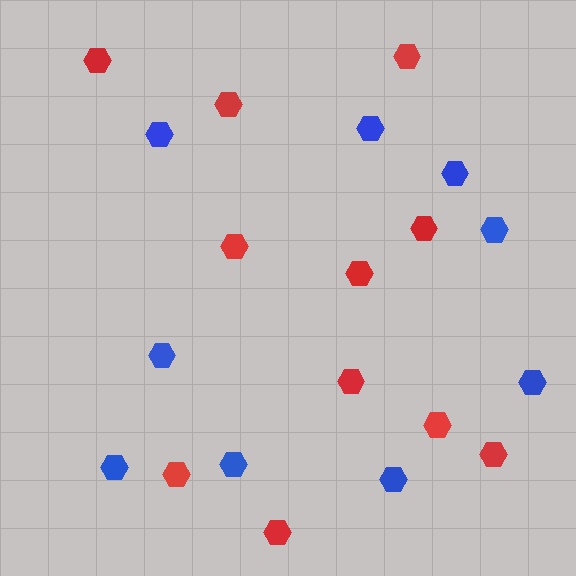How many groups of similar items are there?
There are 2 groups: one group of red hexagons (11) and one group of blue hexagons (9).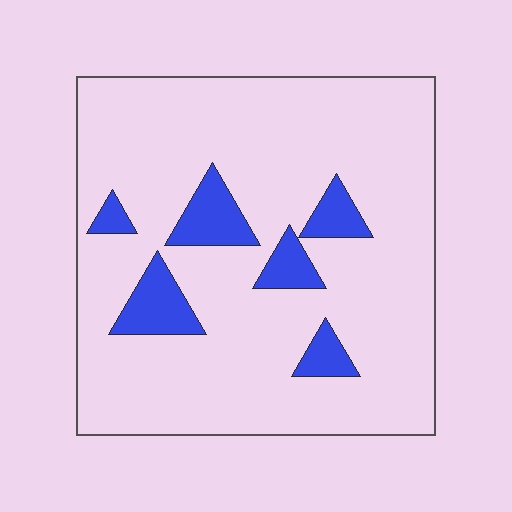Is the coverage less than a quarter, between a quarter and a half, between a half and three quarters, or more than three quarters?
Less than a quarter.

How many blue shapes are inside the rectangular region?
6.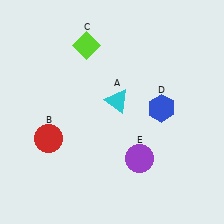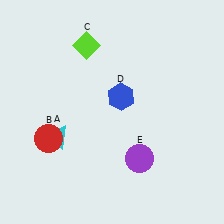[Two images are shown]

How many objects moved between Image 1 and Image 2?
2 objects moved between the two images.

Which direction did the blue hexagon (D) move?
The blue hexagon (D) moved left.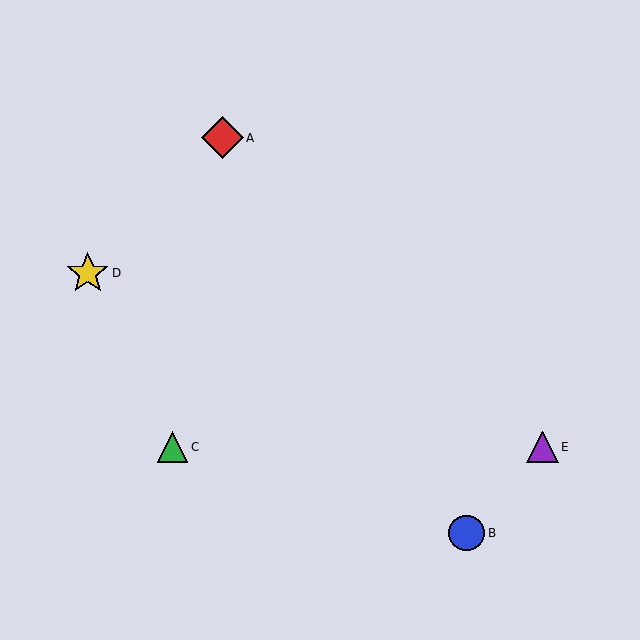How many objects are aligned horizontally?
2 objects (C, E) are aligned horizontally.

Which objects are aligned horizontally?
Objects C, E are aligned horizontally.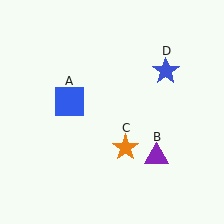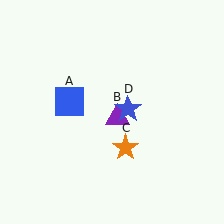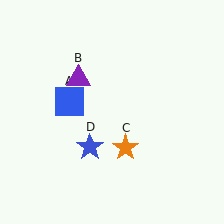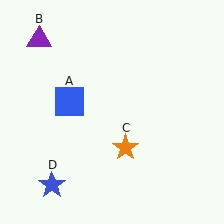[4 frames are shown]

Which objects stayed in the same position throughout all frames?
Blue square (object A) and orange star (object C) remained stationary.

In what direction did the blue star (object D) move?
The blue star (object D) moved down and to the left.